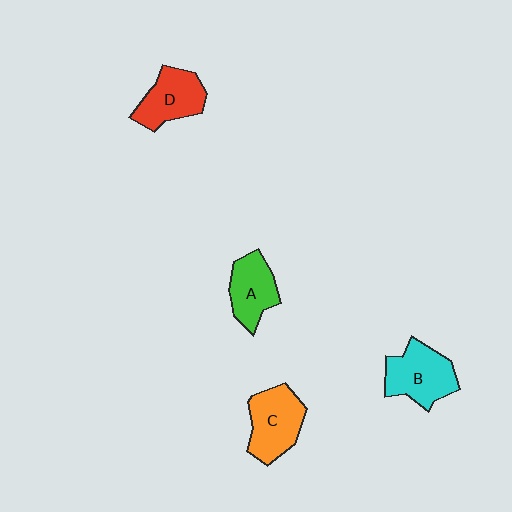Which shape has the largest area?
Shape B (cyan).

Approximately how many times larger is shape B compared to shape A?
Approximately 1.2 times.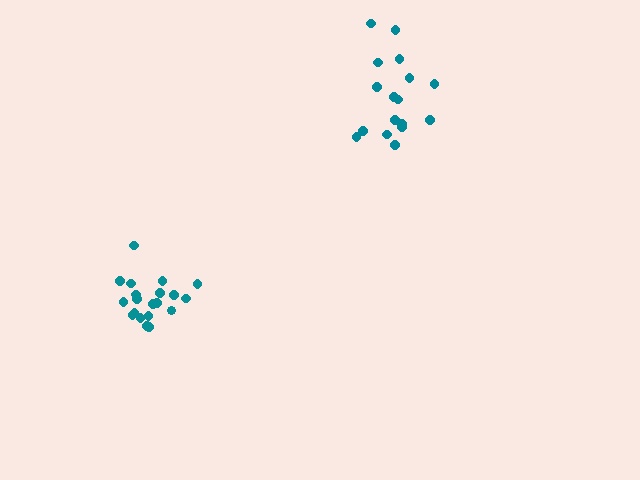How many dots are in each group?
Group 1: 20 dots, Group 2: 18 dots (38 total).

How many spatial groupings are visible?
There are 2 spatial groupings.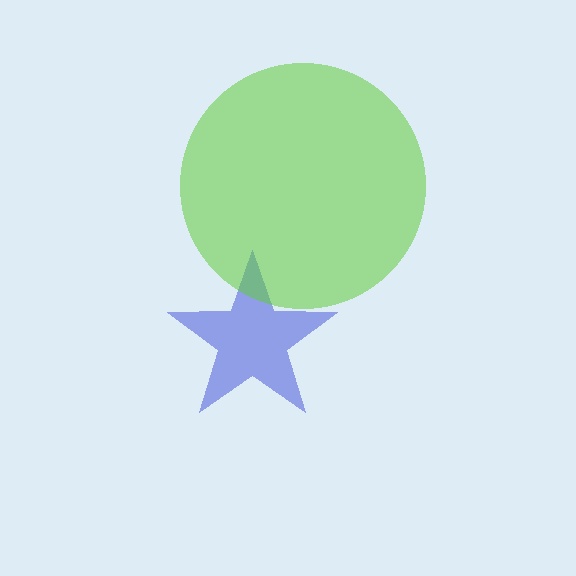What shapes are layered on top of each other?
The layered shapes are: a blue star, a lime circle.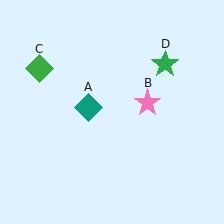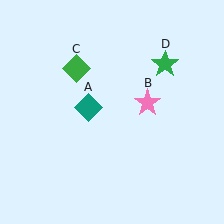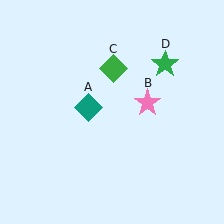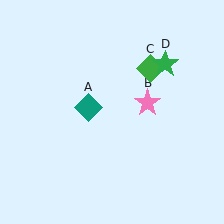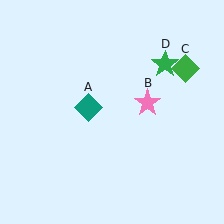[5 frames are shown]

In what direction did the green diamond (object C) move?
The green diamond (object C) moved right.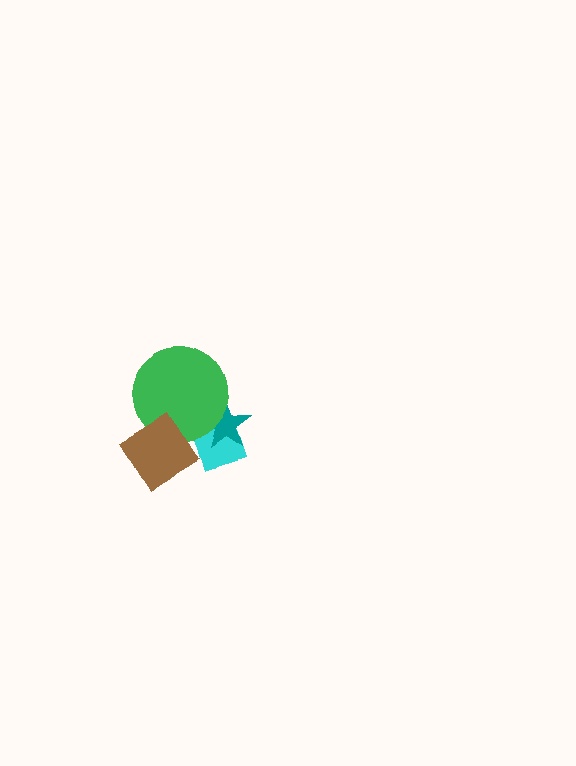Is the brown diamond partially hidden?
No, no other shape covers it.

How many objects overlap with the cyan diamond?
2 objects overlap with the cyan diamond.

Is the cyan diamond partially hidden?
Yes, it is partially covered by another shape.